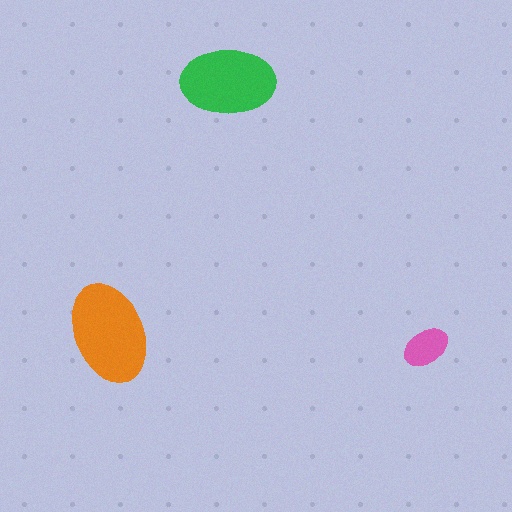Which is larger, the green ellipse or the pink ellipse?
The green one.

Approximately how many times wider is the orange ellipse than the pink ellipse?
About 2 times wider.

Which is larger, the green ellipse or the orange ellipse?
The orange one.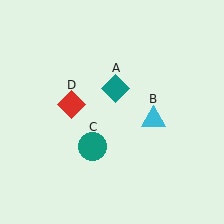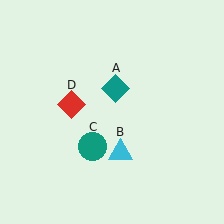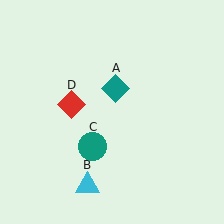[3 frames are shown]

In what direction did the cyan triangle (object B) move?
The cyan triangle (object B) moved down and to the left.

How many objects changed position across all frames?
1 object changed position: cyan triangle (object B).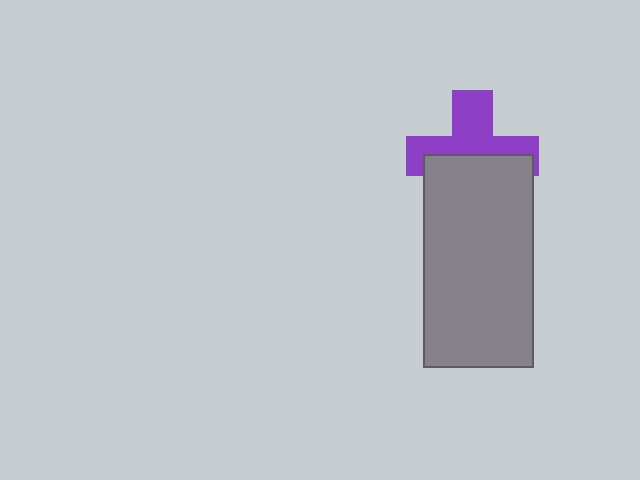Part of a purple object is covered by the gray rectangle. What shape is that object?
It is a cross.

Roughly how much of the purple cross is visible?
About half of it is visible (roughly 53%).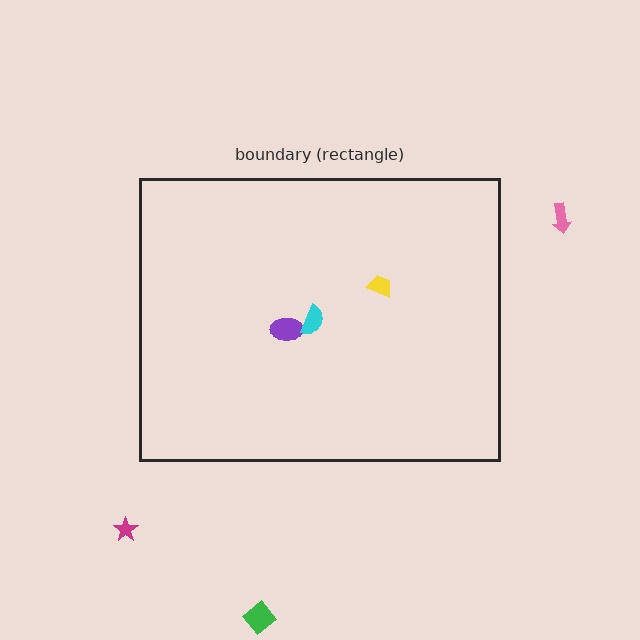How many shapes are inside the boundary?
3 inside, 3 outside.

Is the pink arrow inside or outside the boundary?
Outside.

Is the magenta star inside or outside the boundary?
Outside.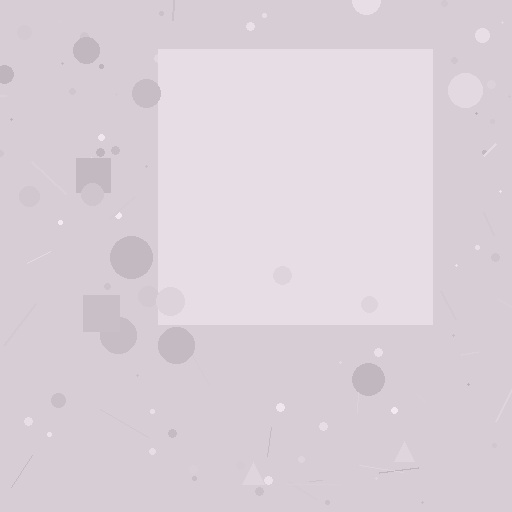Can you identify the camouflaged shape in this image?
The camouflaged shape is a square.